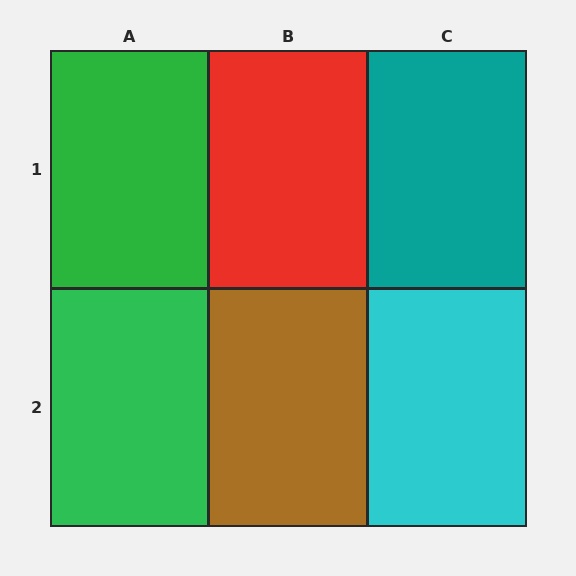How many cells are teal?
1 cell is teal.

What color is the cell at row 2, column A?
Green.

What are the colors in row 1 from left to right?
Green, red, teal.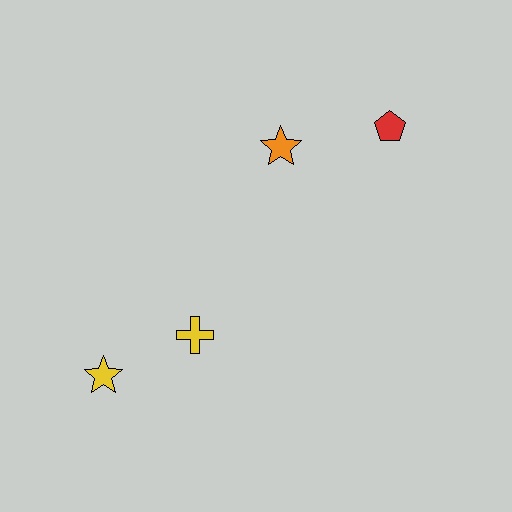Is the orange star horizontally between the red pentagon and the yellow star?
Yes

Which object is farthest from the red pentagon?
The yellow star is farthest from the red pentagon.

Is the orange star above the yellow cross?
Yes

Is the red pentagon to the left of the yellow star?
No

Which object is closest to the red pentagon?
The orange star is closest to the red pentagon.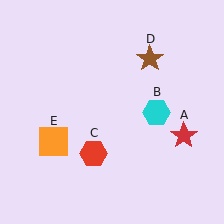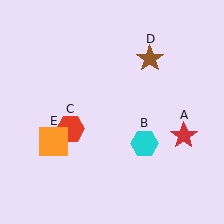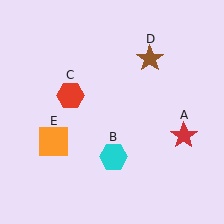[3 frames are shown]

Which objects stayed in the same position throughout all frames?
Red star (object A) and brown star (object D) and orange square (object E) remained stationary.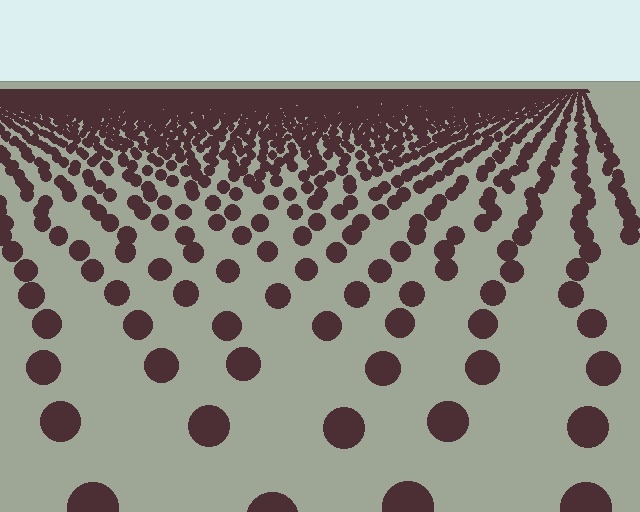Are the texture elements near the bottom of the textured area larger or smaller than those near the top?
Larger. Near the bottom, elements are closer to the viewer and appear at a bigger on-screen size.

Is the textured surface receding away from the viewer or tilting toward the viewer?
The surface is receding away from the viewer. Texture elements get smaller and denser toward the top.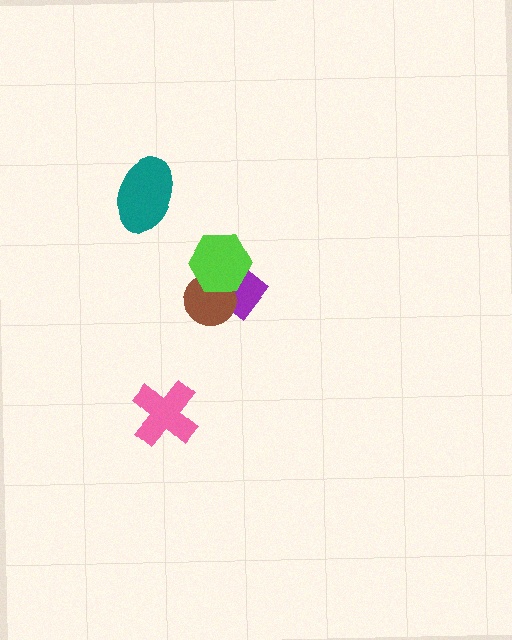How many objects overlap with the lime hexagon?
2 objects overlap with the lime hexagon.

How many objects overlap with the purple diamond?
2 objects overlap with the purple diamond.